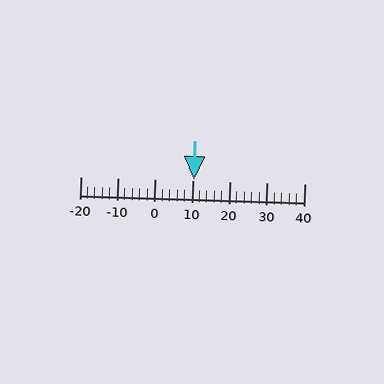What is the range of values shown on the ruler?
The ruler shows values from -20 to 40.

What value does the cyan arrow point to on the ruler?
The cyan arrow points to approximately 10.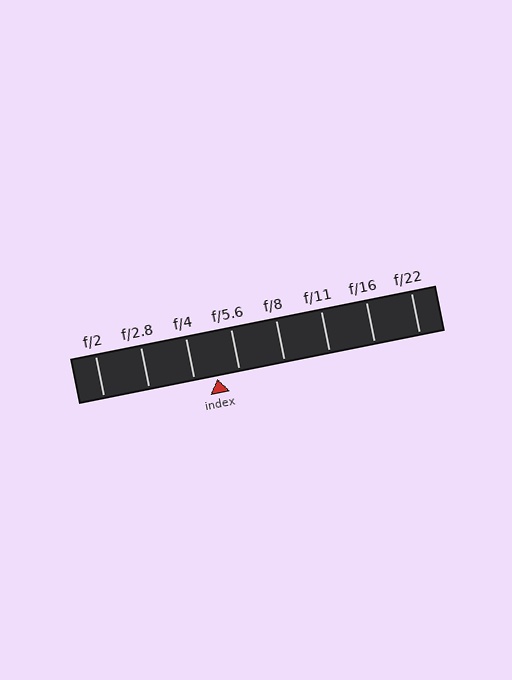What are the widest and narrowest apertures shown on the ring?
The widest aperture shown is f/2 and the narrowest is f/22.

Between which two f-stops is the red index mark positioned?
The index mark is between f/4 and f/5.6.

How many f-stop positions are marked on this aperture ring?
There are 8 f-stop positions marked.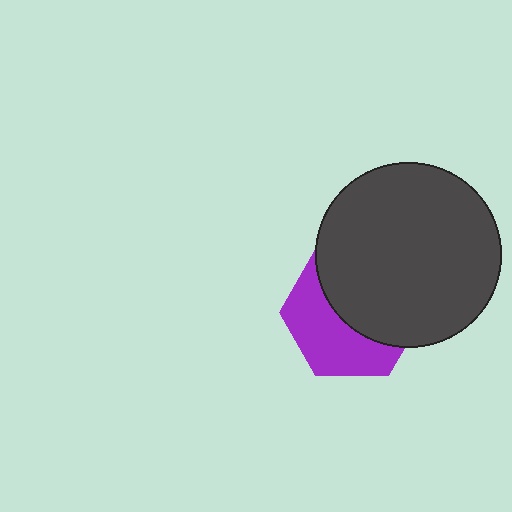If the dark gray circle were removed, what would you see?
You would see the complete purple hexagon.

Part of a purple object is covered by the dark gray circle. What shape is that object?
It is a hexagon.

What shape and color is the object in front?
The object in front is a dark gray circle.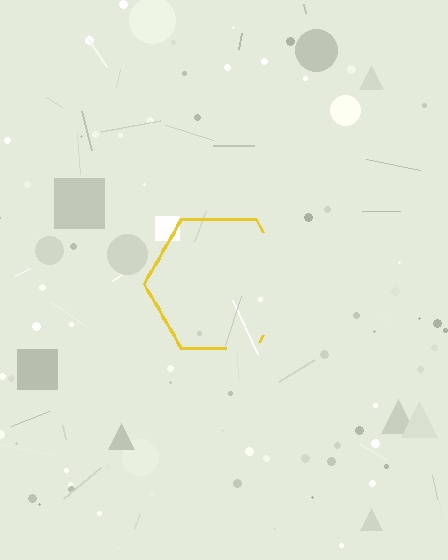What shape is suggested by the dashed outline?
The dashed outline suggests a hexagon.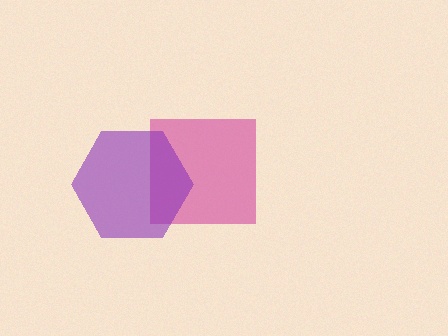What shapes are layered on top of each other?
The layered shapes are: a magenta square, a purple hexagon.